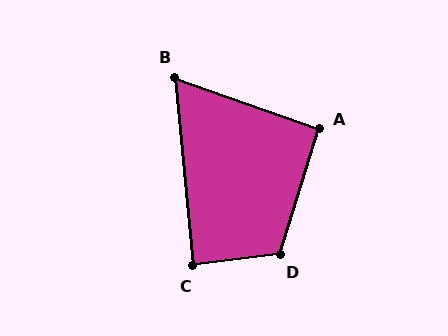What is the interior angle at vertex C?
Approximately 88 degrees (approximately right).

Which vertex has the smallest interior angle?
B, at approximately 65 degrees.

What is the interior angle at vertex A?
Approximately 92 degrees (approximately right).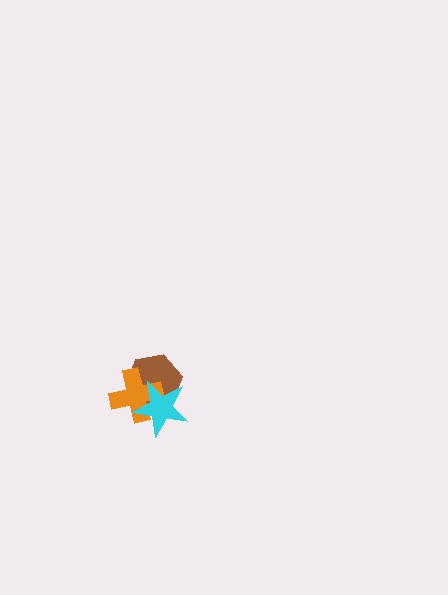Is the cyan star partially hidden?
No, no other shape covers it.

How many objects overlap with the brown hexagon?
2 objects overlap with the brown hexagon.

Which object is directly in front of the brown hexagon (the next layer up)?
The orange cross is directly in front of the brown hexagon.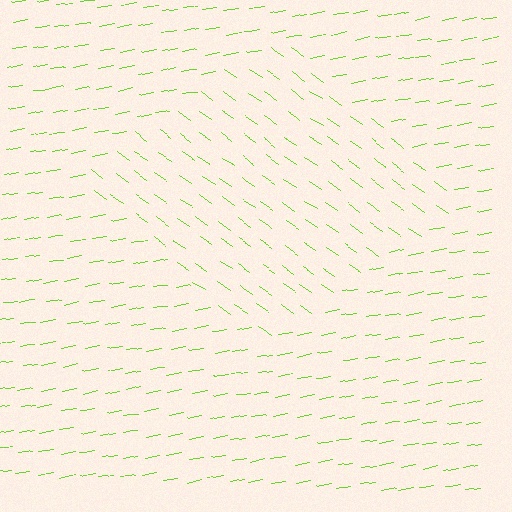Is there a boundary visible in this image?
Yes, there is a texture boundary formed by a change in line orientation.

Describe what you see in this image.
The image is filled with small lime line segments. A diamond region in the image has lines oriented differently from the surrounding lines, creating a visible texture boundary.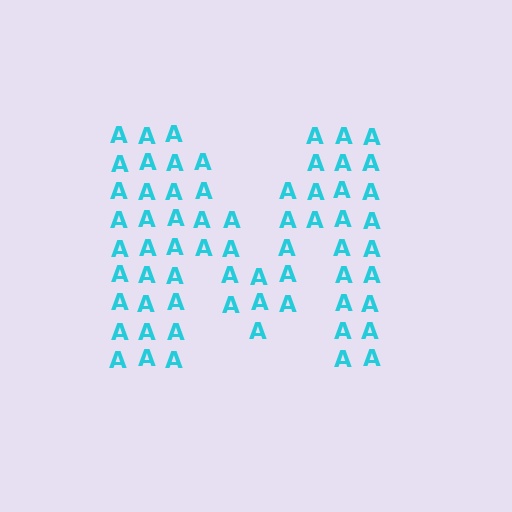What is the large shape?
The large shape is the letter M.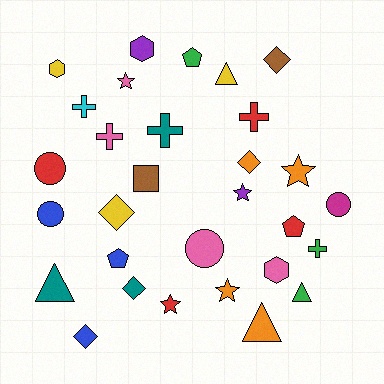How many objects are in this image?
There are 30 objects.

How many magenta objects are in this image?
There is 1 magenta object.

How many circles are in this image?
There are 4 circles.